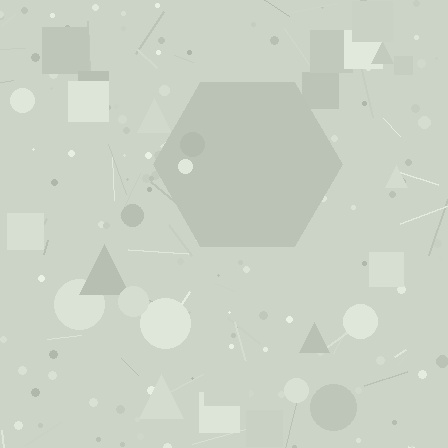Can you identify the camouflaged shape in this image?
The camouflaged shape is a hexagon.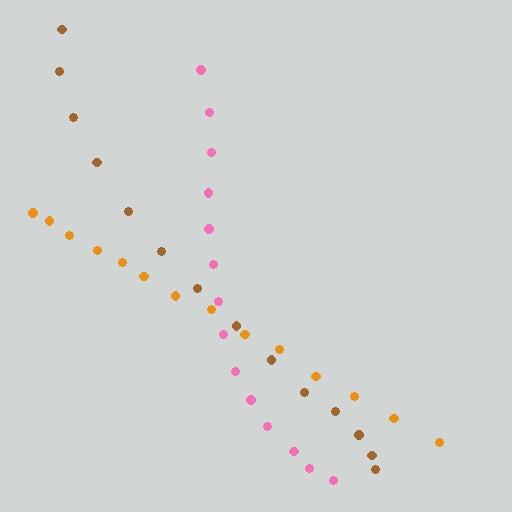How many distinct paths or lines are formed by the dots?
There are 3 distinct paths.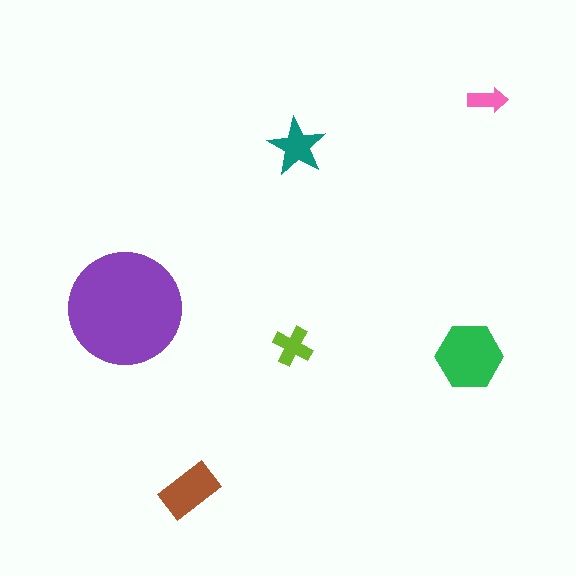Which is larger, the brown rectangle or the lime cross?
The brown rectangle.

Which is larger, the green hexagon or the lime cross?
The green hexagon.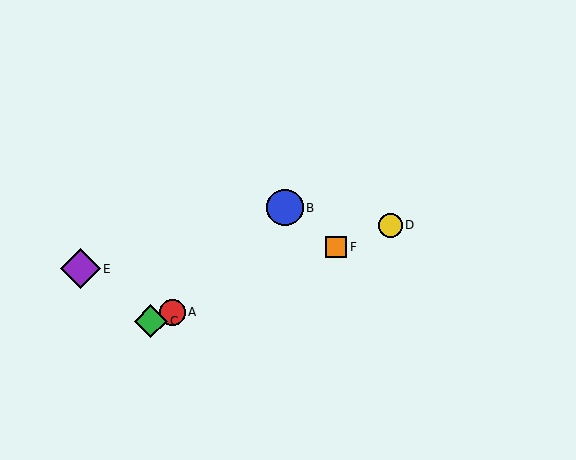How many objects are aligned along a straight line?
4 objects (A, C, D, F) are aligned along a straight line.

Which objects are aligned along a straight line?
Objects A, C, D, F are aligned along a straight line.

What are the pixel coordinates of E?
Object E is at (80, 269).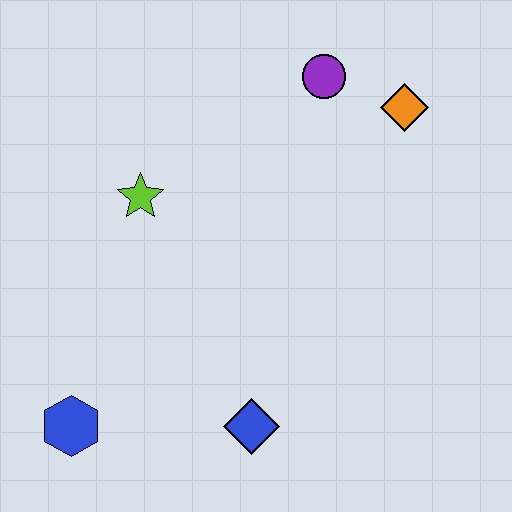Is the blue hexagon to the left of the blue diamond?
Yes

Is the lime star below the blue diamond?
No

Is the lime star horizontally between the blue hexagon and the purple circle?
Yes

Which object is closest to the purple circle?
The orange diamond is closest to the purple circle.